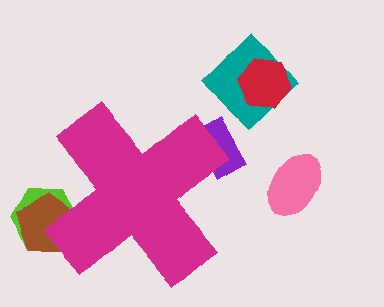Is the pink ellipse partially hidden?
No, the pink ellipse is fully visible.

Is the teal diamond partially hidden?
No, the teal diamond is fully visible.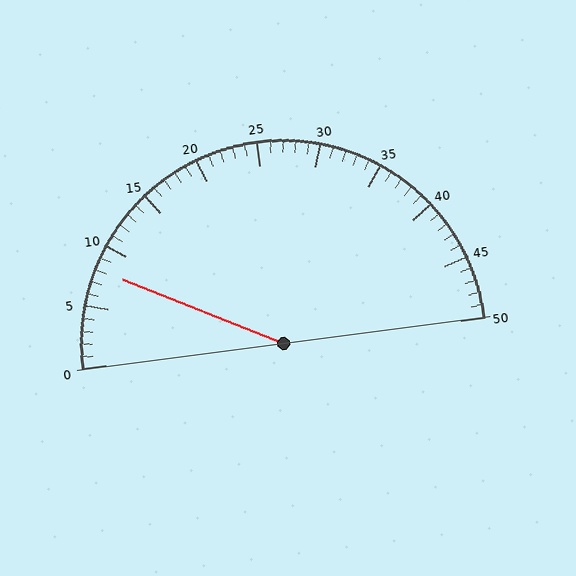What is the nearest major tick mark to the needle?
The nearest major tick mark is 10.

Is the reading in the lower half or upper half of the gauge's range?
The reading is in the lower half of the range (0 to 50).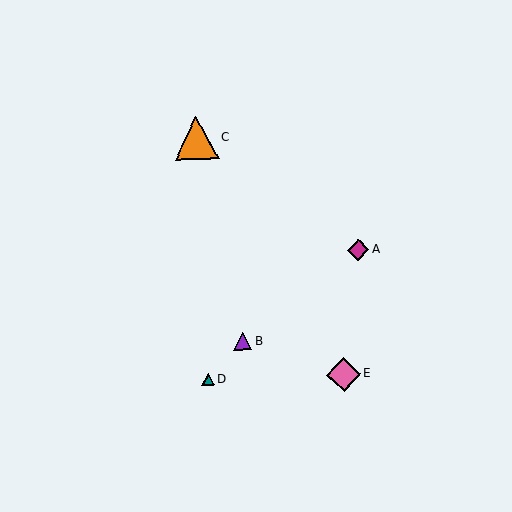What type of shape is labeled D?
Shape D is a teal triangle.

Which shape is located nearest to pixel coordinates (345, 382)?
The pink diamond (labeled E) at (343, 374) is nearest to that location.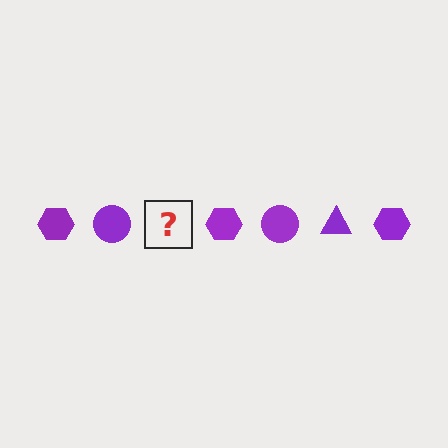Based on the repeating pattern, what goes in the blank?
The blank should be a purple triangle.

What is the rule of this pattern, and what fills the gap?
The rule is that the pattern cycles through hexagon, circle, triangle shapes in purple. The gap should be filled with a purple triangle.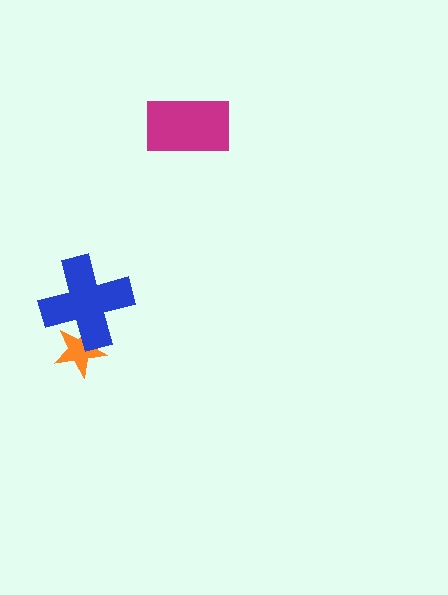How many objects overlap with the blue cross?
1 object overlaps with the blue cross.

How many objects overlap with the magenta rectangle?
0 objects overlap with the magenta rectangle.